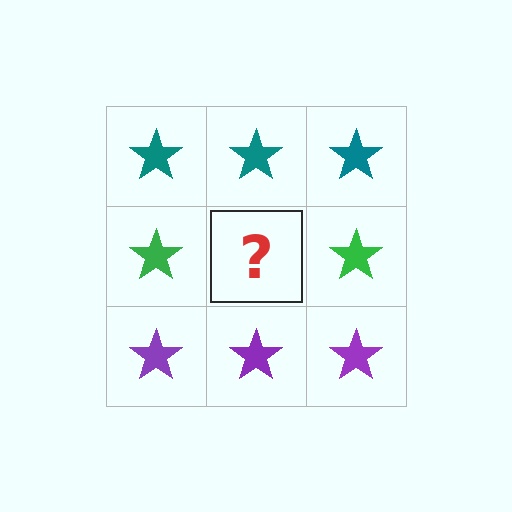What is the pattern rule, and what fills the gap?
The rule is that each row has a consistent color. The gap should be filled with a green star.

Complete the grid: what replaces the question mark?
The question mark should be replaced with a green star.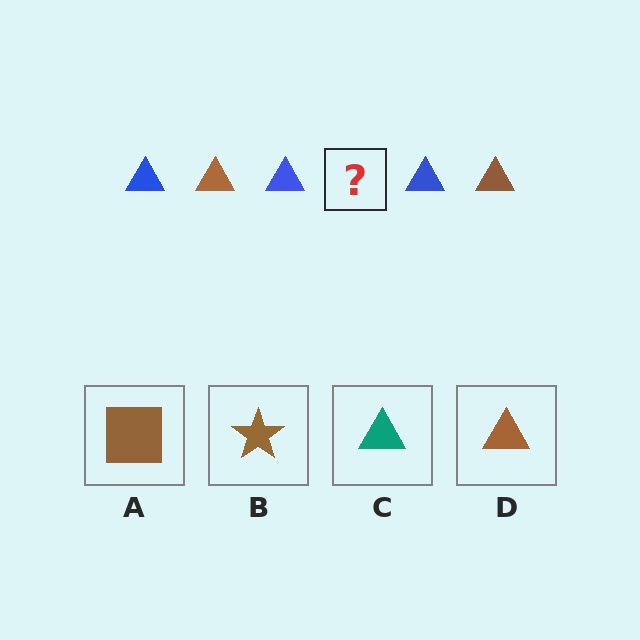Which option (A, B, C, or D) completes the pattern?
D.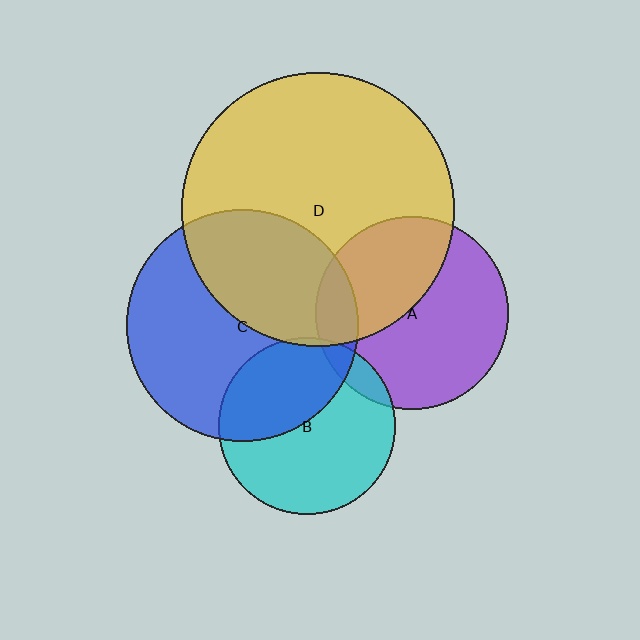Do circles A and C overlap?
Yes.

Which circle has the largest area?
Circle D (yellow).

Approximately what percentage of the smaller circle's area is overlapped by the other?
Approximately 15%.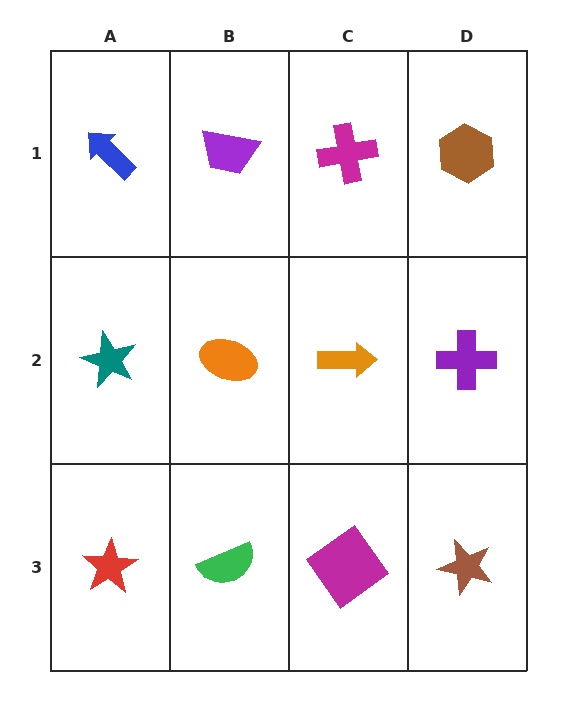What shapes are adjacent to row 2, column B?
A purple trapezoid (row 1, column B), a green semicircle (row 3, column B), a teal star (row 2, column A), an orange arrow (row 2, column C).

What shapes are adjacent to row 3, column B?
An orange ellipse (row 2, column B), a red star (row 3, column A), a magenta diamond (row 3, column C).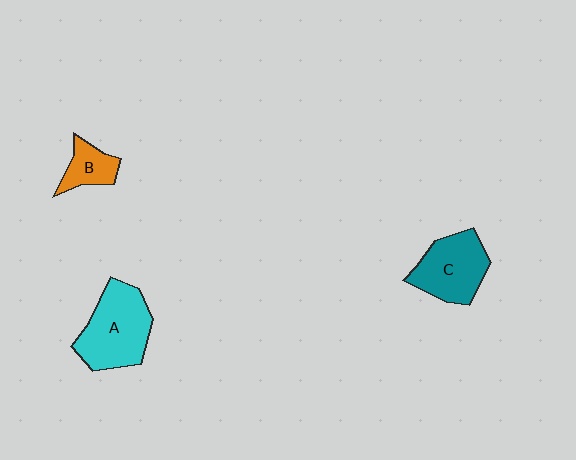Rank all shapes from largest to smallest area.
From largest to smallest: A (cyan), C (teal), B (orange).